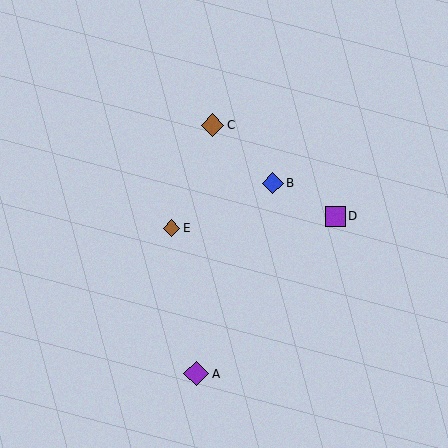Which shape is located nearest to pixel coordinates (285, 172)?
The blue diamond (labeled B) at (273, 183) is nearest to that location.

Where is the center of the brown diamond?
The center of the brown diamond is at (172, 228).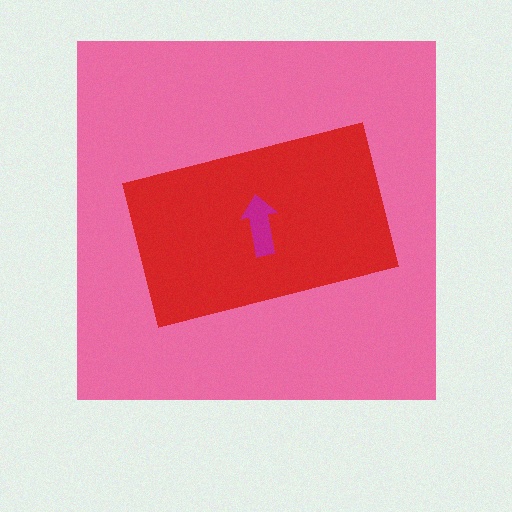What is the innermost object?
The magenta arrow.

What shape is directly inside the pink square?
The red rectangle.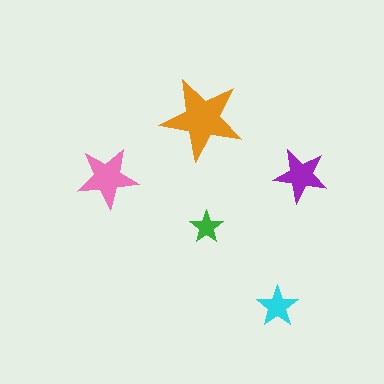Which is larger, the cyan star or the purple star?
The purple one.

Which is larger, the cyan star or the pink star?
The pink one.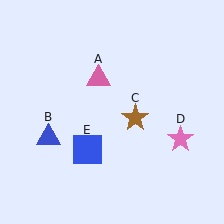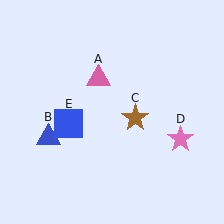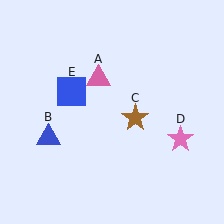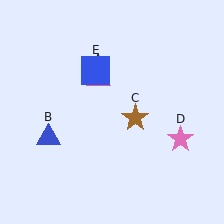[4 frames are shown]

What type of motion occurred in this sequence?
The blue square (object E) rotated clockwise around the center of the scene.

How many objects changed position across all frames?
1 object changed position: blue square (object E).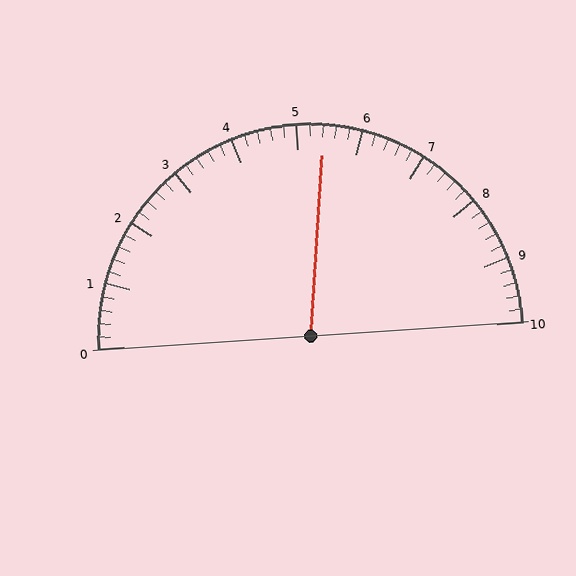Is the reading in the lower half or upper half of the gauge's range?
The reading is in the upper half of the range (0 to 10).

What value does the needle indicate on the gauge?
The needle indicates approximately 5.4.